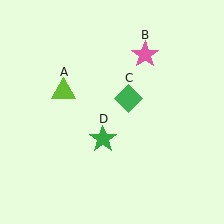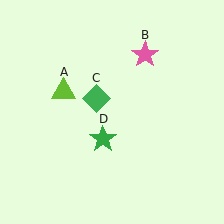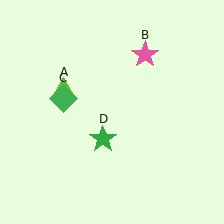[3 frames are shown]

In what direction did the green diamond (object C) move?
The green diamond (object C) moved left.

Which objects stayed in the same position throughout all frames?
Lime triangle (object A) and pink star (object B) and green star (object D) remained stationary.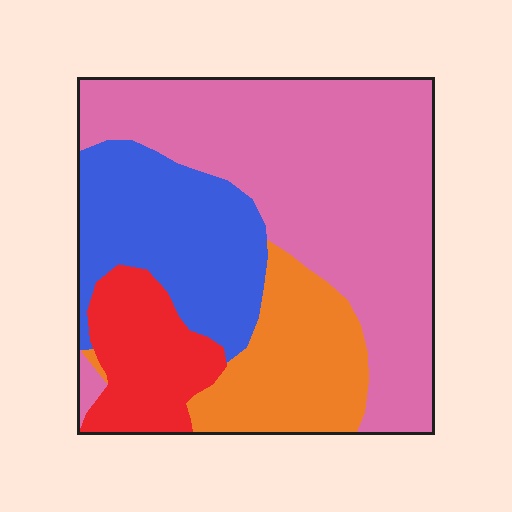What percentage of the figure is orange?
Orange covers around 15% of the figure.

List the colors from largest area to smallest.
From largest to smallest: pink, blue, orange, red.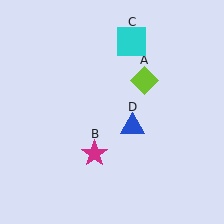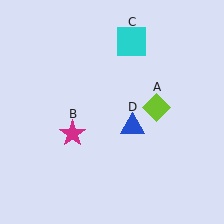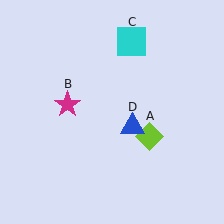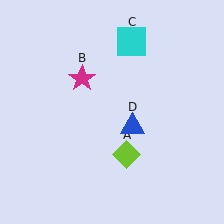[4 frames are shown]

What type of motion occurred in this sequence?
The lime diamond (object A), magenta star (object B) rotated clockwise around the center of the scene.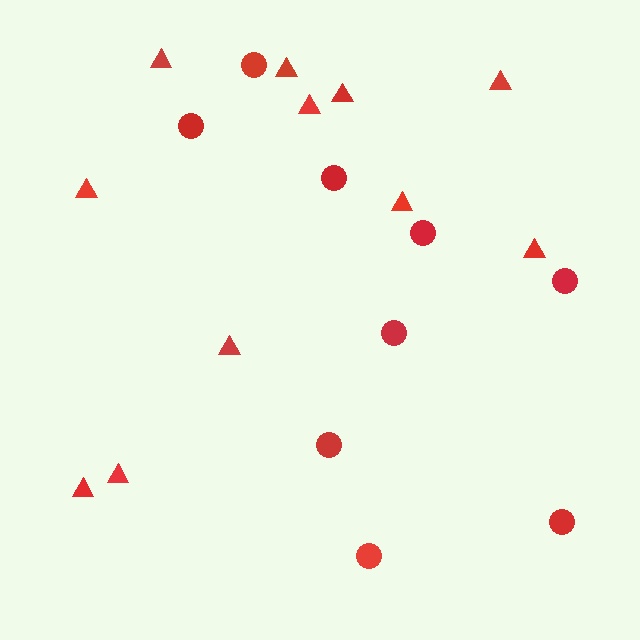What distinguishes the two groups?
There are 2 groups: one group of triangles (11) and one group of circles (9).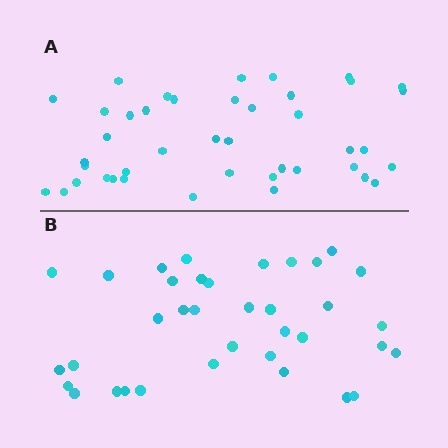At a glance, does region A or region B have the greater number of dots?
Region A (the top region) has more dots.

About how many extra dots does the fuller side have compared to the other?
Region A has about 6 more dots than region B.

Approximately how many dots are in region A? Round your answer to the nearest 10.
About 40 dots. (The exact count is 42, which rounds to 40.)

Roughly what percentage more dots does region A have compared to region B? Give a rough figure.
About 15% more.